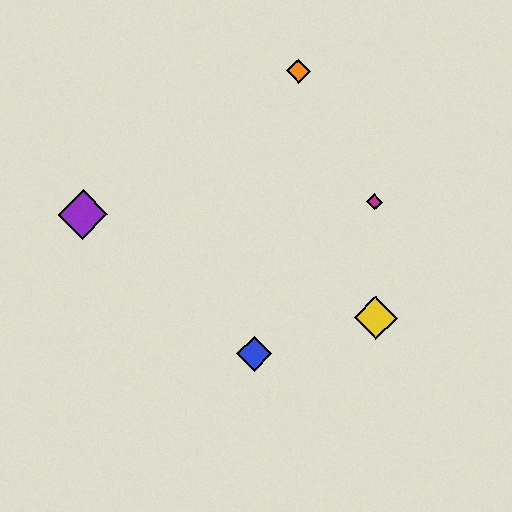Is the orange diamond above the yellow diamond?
Yes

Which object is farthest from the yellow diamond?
The purple diamond is farthest from the yellow diamond.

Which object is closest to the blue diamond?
The yellow diamond is closest to the blue diamond.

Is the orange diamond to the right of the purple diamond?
Yes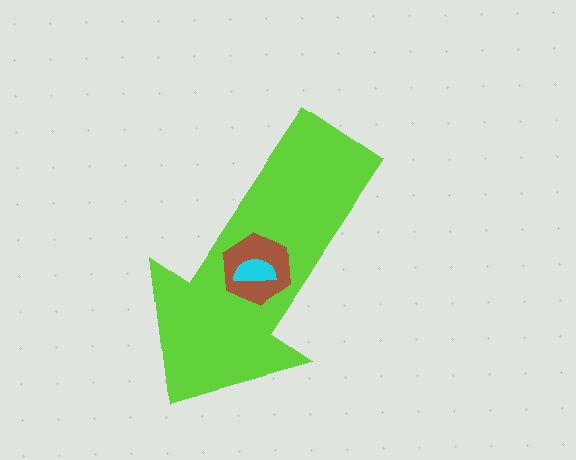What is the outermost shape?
The lime arrow.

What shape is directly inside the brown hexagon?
The cyan semicircle.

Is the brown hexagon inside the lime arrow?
Yes.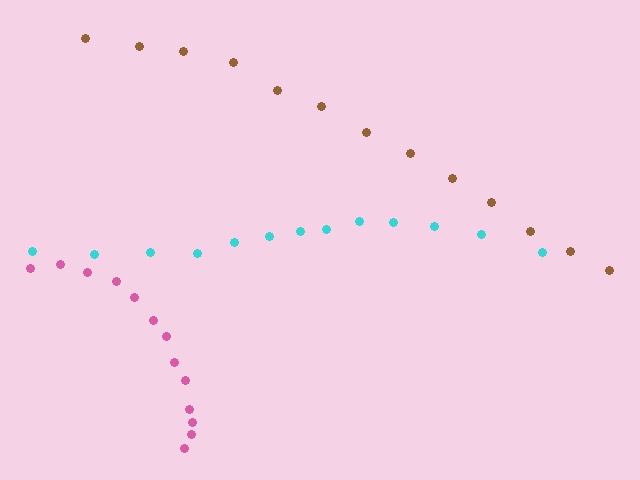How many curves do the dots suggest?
There are 3 distinct paths.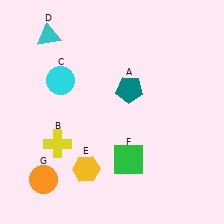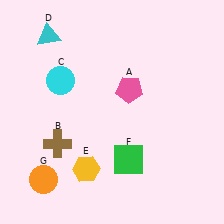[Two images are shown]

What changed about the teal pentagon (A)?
In Image 1, A is teal. In Image 2, it changed to pink.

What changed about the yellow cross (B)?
In Image 1, B is yellow. In Image 2, it changed to brown.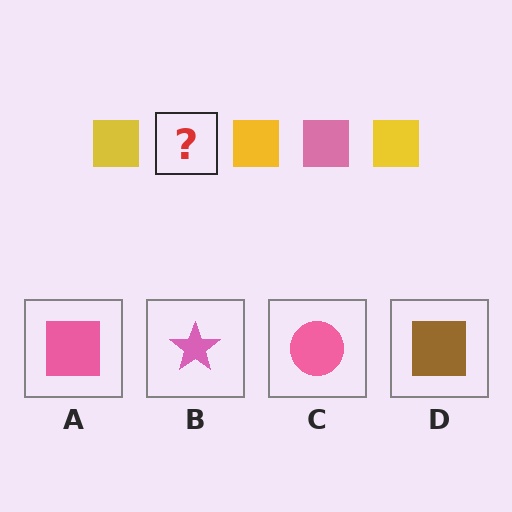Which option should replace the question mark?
Option A.